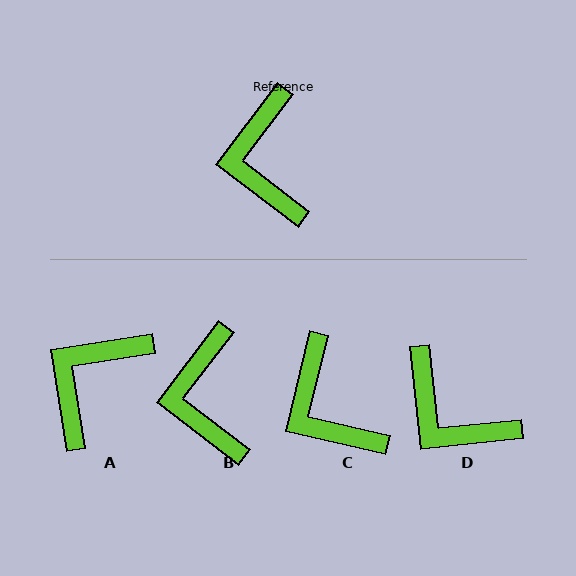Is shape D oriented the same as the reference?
No, it is off by about 43 degrees.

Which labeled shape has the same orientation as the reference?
B.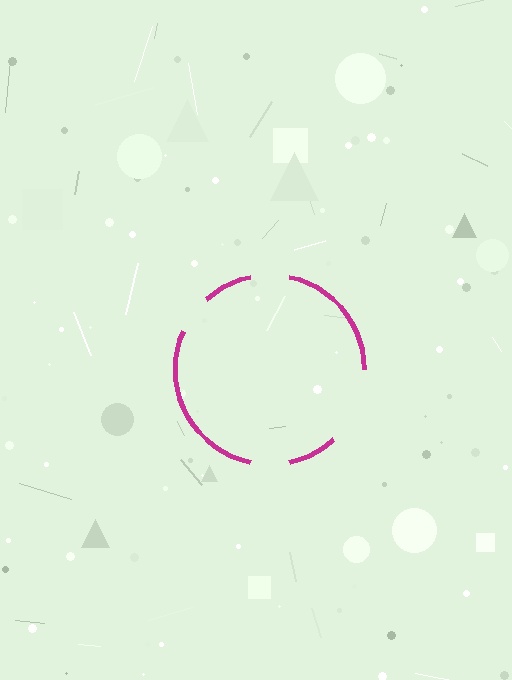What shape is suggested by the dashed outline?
The dashed outline suggests a circle.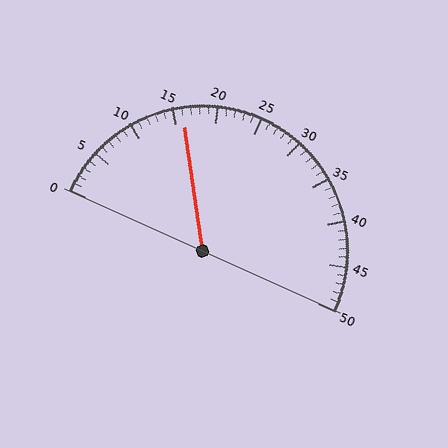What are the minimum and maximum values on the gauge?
The gauge ranges from 0 to 50.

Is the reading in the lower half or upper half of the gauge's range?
The reading is in the lower half of the range (0 to 50).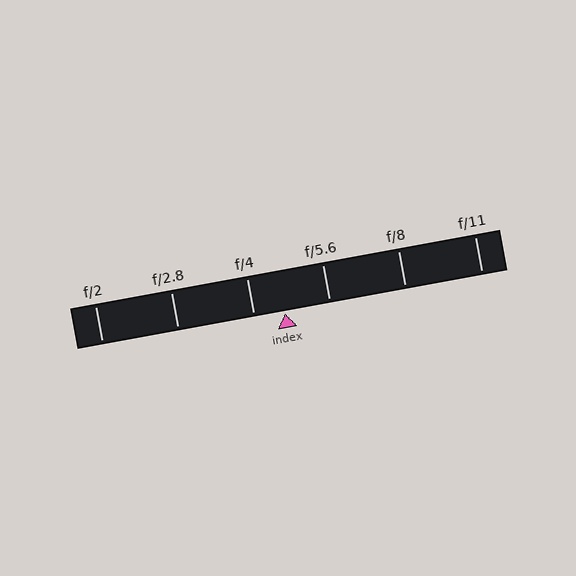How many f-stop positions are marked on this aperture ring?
There are 6 f-stop positions marked.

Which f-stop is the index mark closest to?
The index mark is closest to f/4.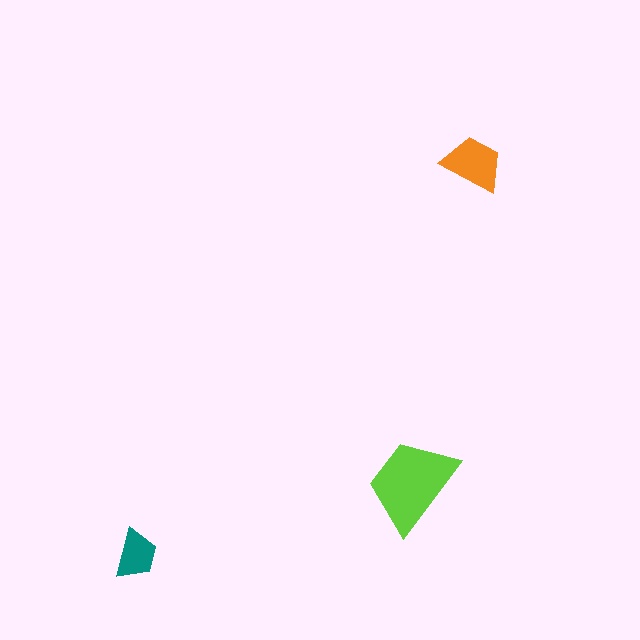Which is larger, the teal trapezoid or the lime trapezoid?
The lime one.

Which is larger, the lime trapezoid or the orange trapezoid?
The lime one.